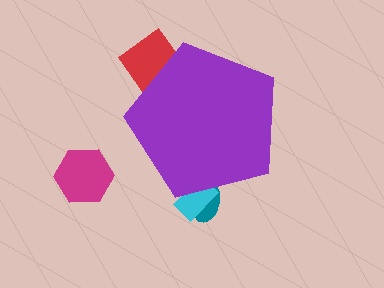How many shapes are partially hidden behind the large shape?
3 shapes are partially hidden.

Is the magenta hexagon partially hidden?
No, the magenta hexagon is fully visible.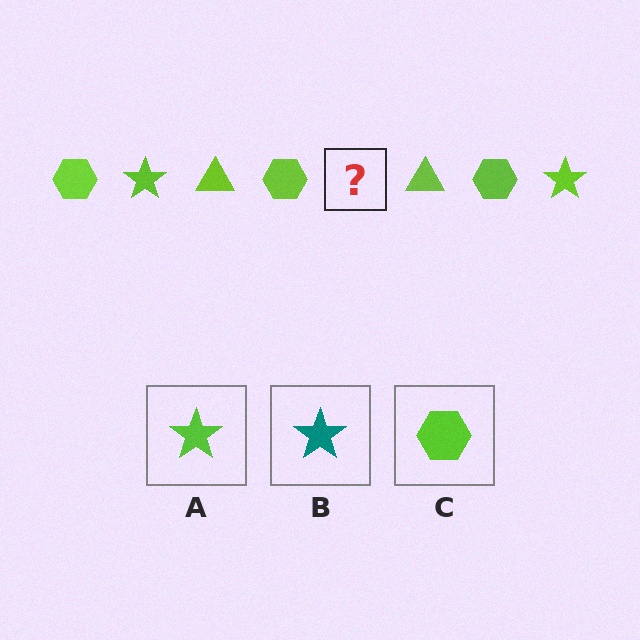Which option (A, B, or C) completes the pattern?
A.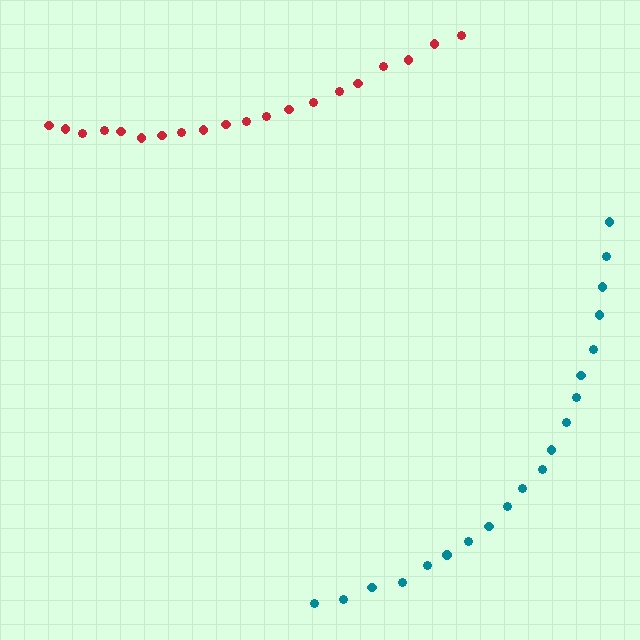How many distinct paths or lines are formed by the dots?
There are 2 distinct paths.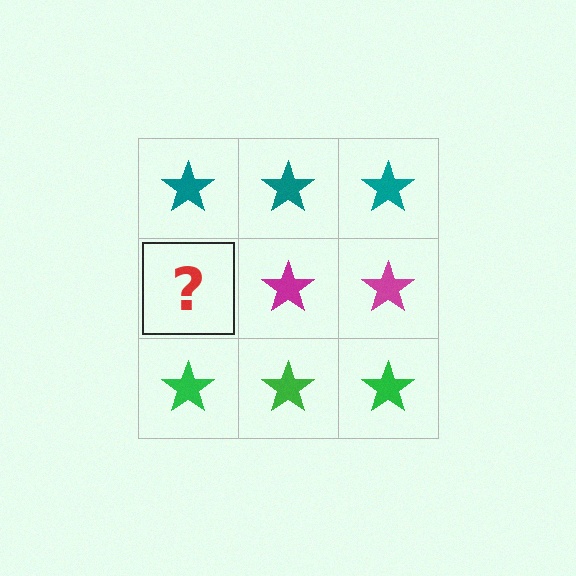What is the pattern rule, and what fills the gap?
The rule is that each row has a consistent color. The gap should be filled with a magenta star.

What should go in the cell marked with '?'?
The missing cell should contain a magenta star.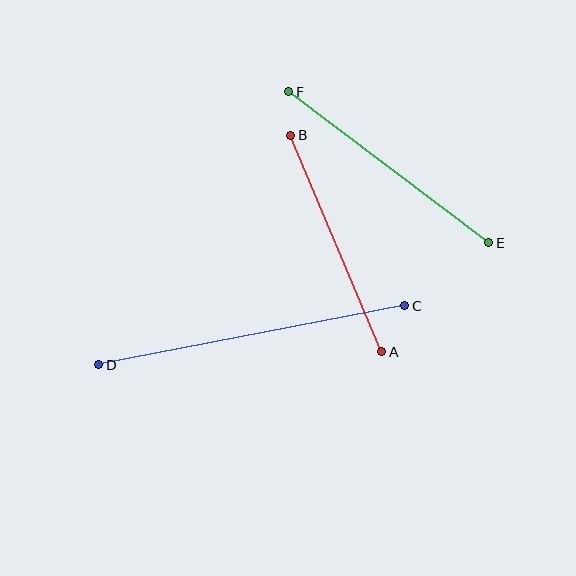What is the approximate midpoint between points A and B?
The midpoint is at approximately (336, 244) pixels.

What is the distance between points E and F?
The distance is approximately 251 pixels.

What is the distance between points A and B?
The distance is approximately 235 pixels.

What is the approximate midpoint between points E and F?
The midpoint is at approximately (389, 167) pixels.